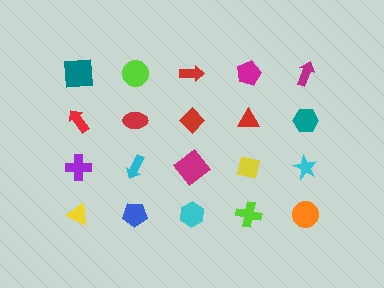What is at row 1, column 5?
A magenta arrow.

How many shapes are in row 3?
5 shapes.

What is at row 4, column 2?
A blue pentagon.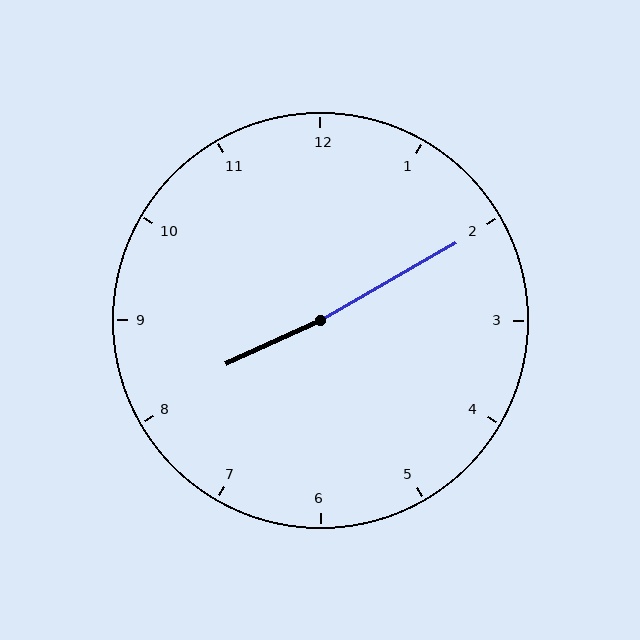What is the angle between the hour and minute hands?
Approximately 175 degrees.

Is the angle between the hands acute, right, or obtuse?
It is obtuse.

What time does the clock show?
8:10.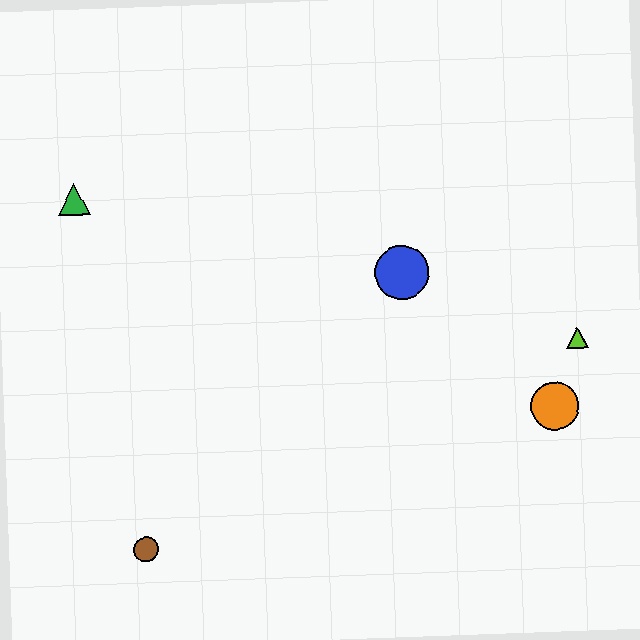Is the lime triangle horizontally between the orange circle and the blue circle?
No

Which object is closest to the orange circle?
The lime triangle is closest to the orange circle.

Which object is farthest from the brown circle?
The lime triangle is farthest from the brown circle.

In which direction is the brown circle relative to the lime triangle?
The brown circle is to the left of the lime triangle.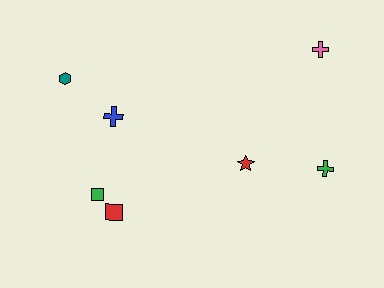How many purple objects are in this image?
There are no purple objects.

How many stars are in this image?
There is 1 star.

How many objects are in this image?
There are 7 objects.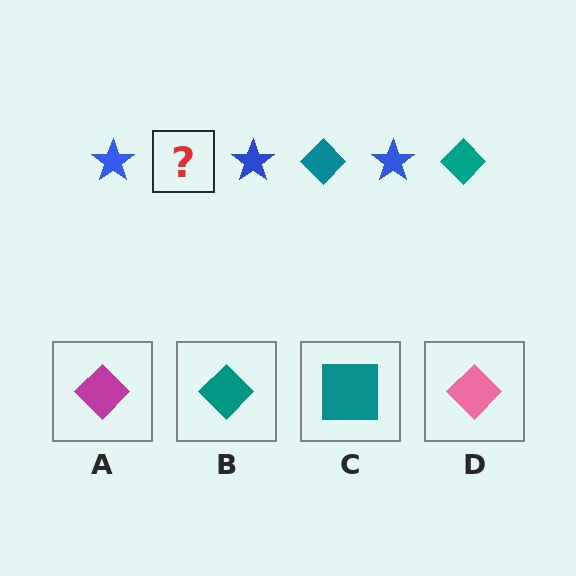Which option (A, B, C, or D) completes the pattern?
B.